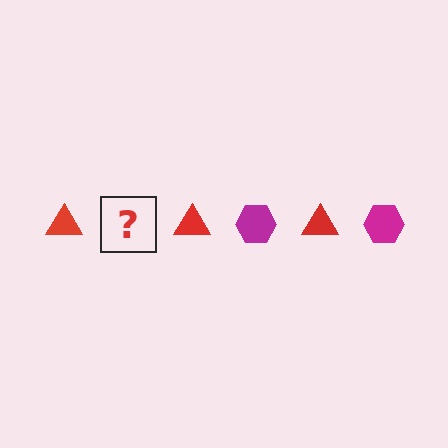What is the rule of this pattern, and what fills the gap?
The rule is that the pattern alternates between red triangle and magenta hexagon. The gap should be filled with a magenta hexagon.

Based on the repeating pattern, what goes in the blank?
The blank should be a magenta hexagon.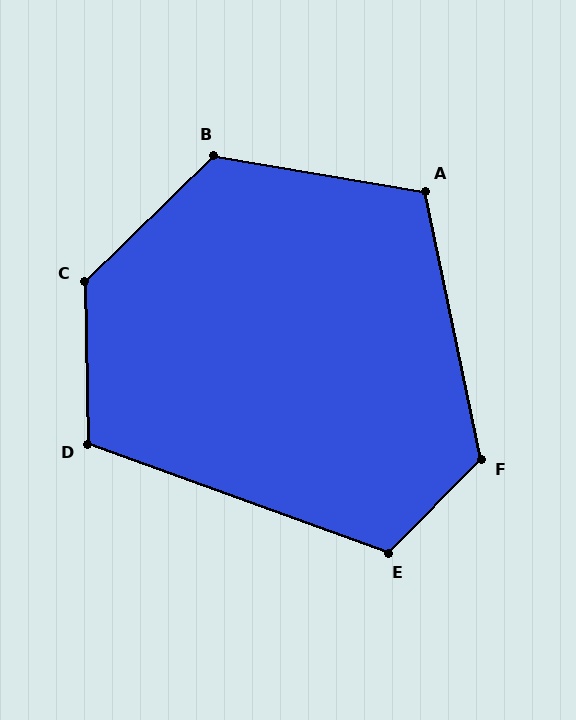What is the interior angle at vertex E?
Approximately 115 degrees (obtuse).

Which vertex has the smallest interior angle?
D, at approximately 111 degrees.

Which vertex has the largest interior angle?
C, at approximately 134 degrees.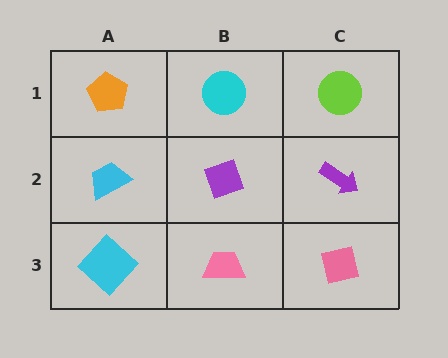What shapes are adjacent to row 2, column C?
A lime circle (row 1, column C), a pink square (row 3, column C), a purple diamond (row 2, column B).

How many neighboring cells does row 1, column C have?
2.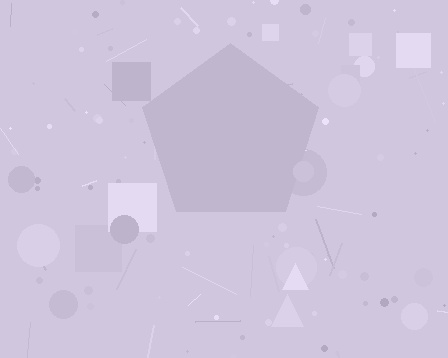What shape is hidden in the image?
A pentagon is hidden in the image.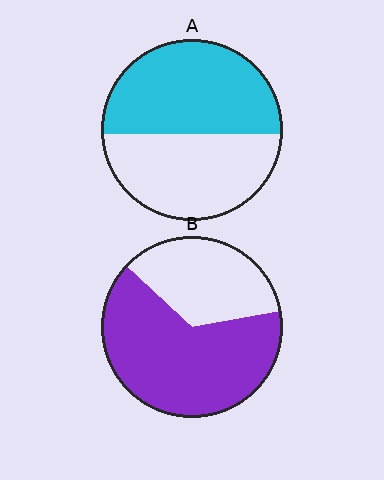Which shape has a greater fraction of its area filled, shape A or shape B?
Shape B.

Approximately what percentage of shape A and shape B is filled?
A is approximately 55% and B is approximately 65%.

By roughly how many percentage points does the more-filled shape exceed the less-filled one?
By roughly 10 percentage points (B over A).